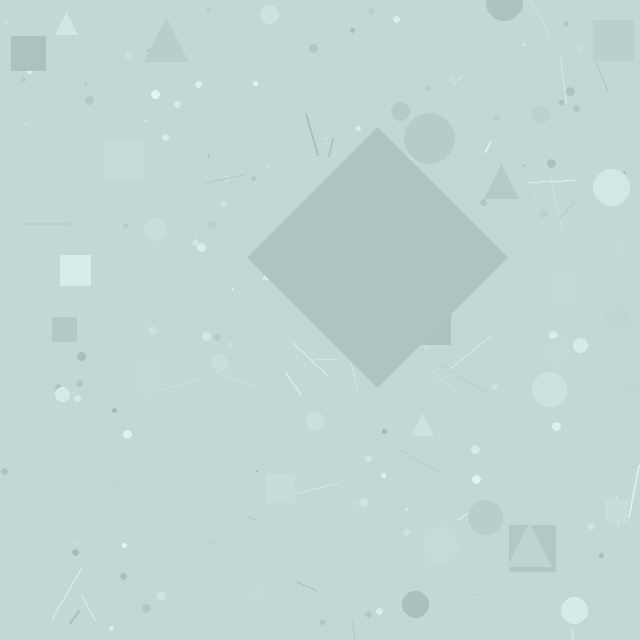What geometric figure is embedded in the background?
A diamond is embedded in the background.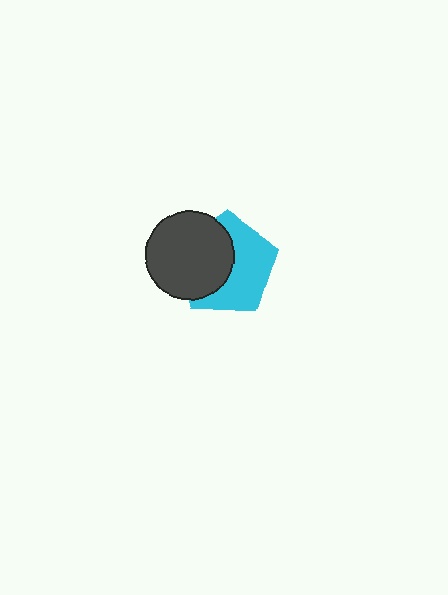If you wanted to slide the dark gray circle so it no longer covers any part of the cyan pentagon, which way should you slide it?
Slide it left — that is the most direct way to separate the two shapes.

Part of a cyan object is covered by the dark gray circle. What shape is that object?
It is a pentagon.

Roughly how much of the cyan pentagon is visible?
About half of it is visible (roughly 53%).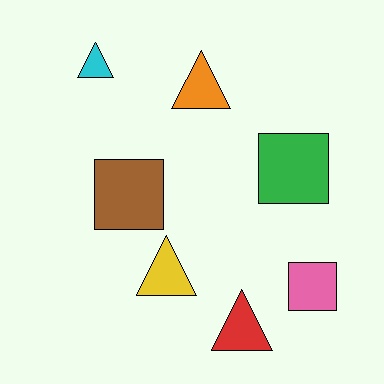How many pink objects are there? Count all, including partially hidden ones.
There is 1 pink object.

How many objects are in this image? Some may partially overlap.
There are 7 objects.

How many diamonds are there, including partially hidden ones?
There are no diamonds.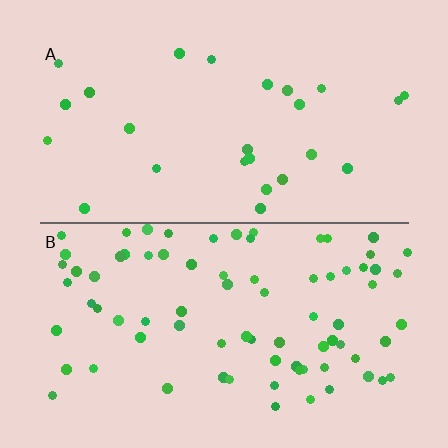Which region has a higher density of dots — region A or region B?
B (the bottom).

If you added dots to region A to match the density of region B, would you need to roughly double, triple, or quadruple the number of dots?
Approximately triple.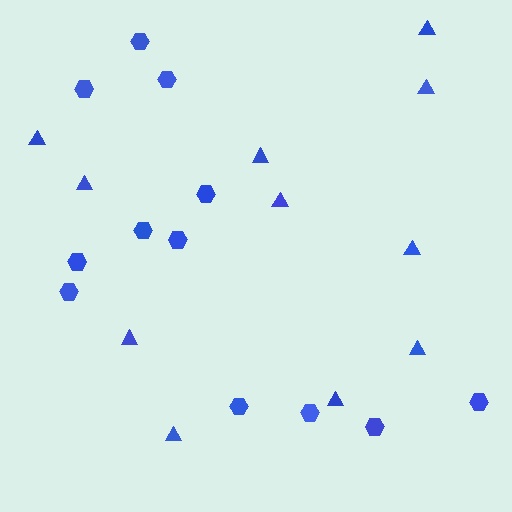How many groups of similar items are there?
There are 2 groups: one group of triangles (11) and one group of hexagons (12).